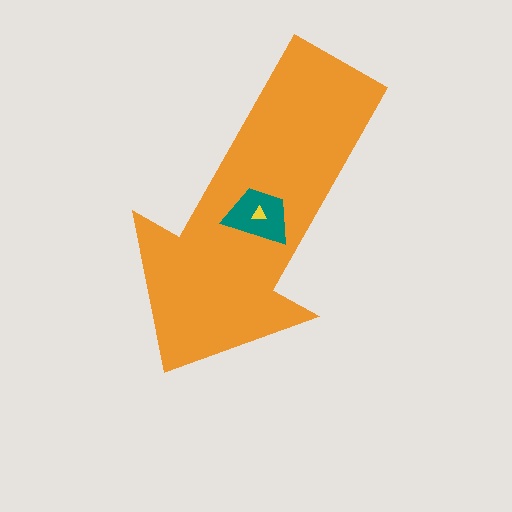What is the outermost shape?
The orange arrow.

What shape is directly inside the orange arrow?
The teal trapezoid.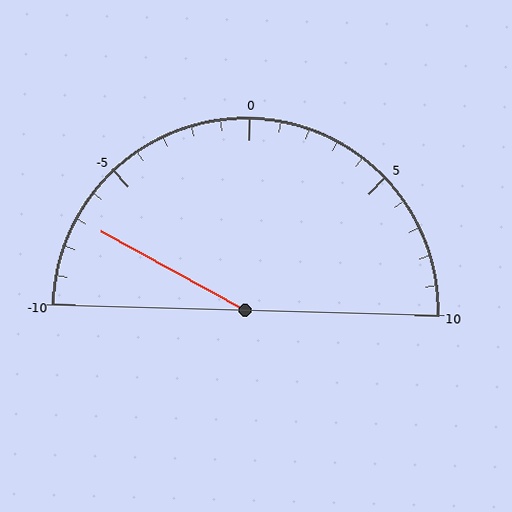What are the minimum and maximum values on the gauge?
The gauge ranges from -10 to 10.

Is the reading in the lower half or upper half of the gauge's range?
The reading is in the lower half of the range (-10 to 10).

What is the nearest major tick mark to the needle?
The nearest major tick mark is -5.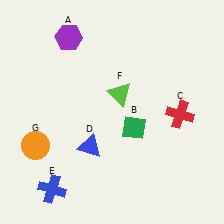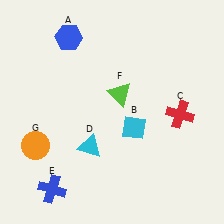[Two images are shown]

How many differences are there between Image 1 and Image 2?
There are 3 differences between the two images.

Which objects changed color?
A changed from purple to blue. B changed from green to cyan. D changed from blue to cyan.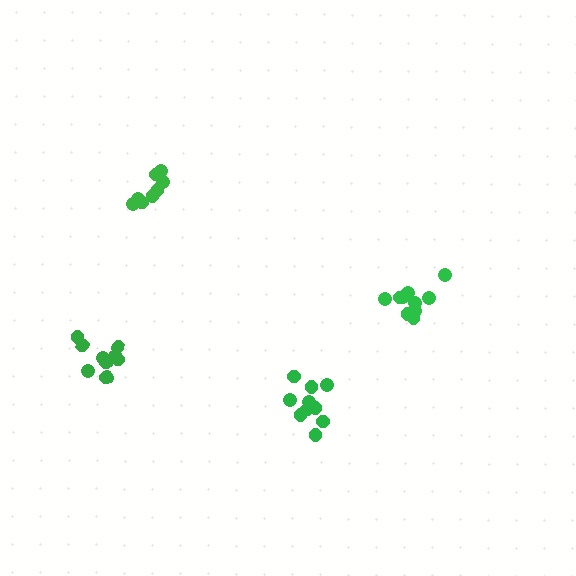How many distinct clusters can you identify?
There are 4 distinct clusters.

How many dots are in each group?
Group 1: 10 dots, Group 2: 10 dots, Group 3: 10 dots, Group 4: 8 dots (38 total).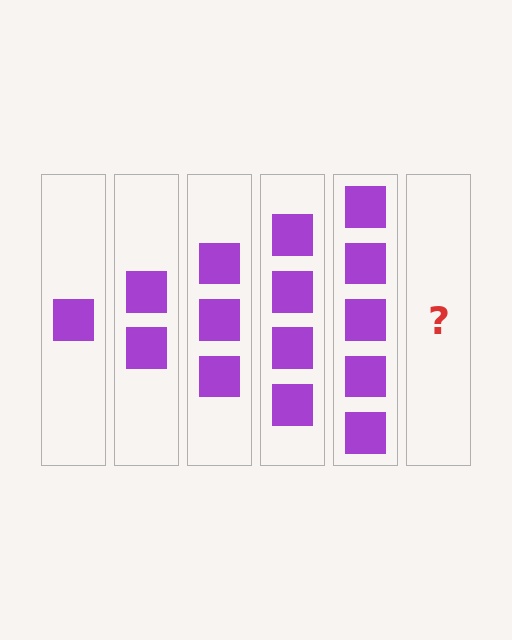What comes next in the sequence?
The next element should be 6 squares.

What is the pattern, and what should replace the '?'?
The pattern is that each step adds one more square. The '?' should be 6 squares.